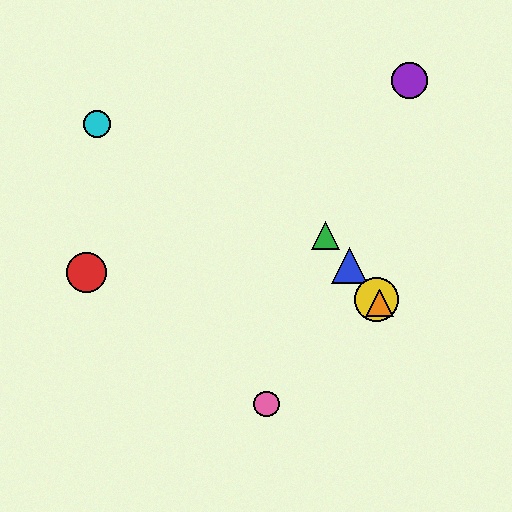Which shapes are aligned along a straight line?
The blue triangle, the green triangle, the yellow circle, the orange triangle are aligned along a straight line.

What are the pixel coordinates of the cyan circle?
The cyan circle is at (97, 124).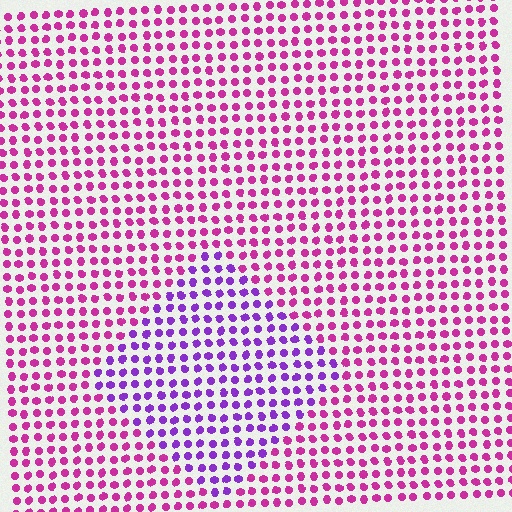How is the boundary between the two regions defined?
The boundary is defined purely by a slight shift in hue (about 41 degrees). Spacing, size, and orientation are identical on both sides.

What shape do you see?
I see a diamond.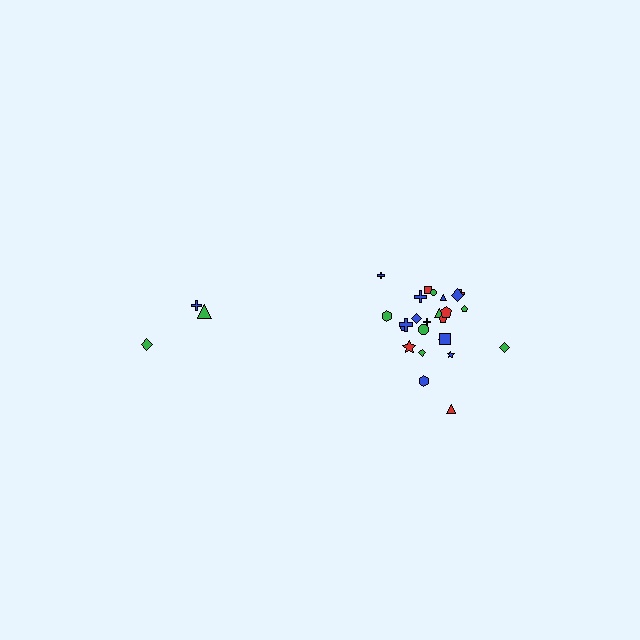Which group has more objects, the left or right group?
The right group.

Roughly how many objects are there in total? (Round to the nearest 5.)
Roughly 30 objects in total.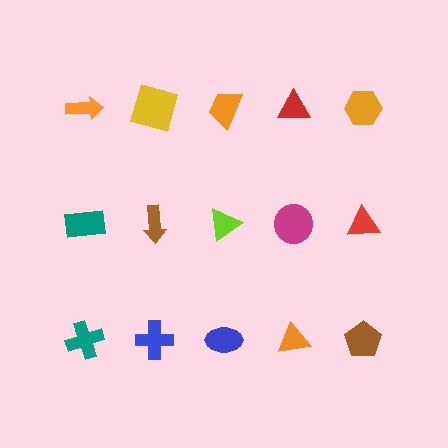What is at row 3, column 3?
A blue ellipse.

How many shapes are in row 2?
5 shapes.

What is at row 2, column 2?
A brown arrow.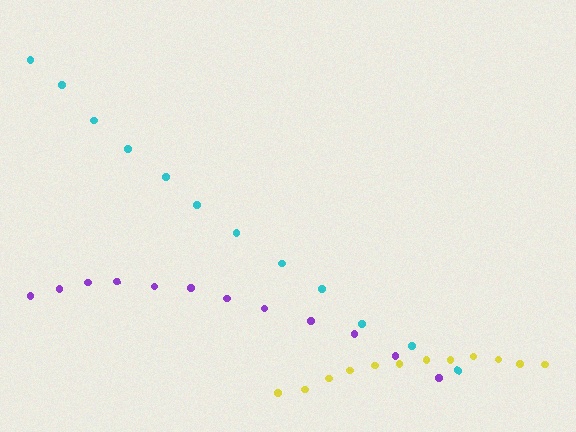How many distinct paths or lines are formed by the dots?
There are 3 distinct paths.